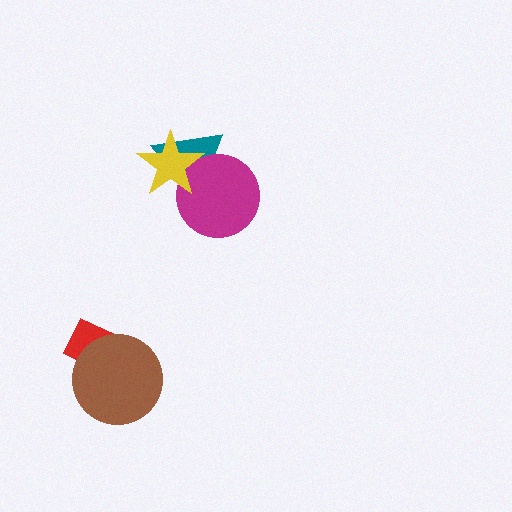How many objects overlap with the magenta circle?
2 objects overlap with the magenta circle.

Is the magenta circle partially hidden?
Yes, it is partially covered by another shape.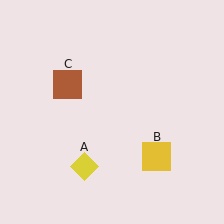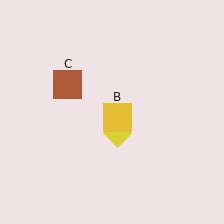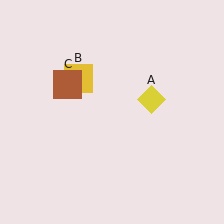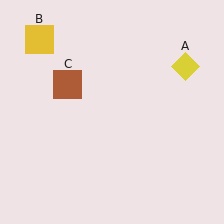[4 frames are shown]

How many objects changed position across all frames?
2 objects changed position: yellow diamond (object A), yellow square (object B).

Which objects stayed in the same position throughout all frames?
Brown square (object C) remained stationary.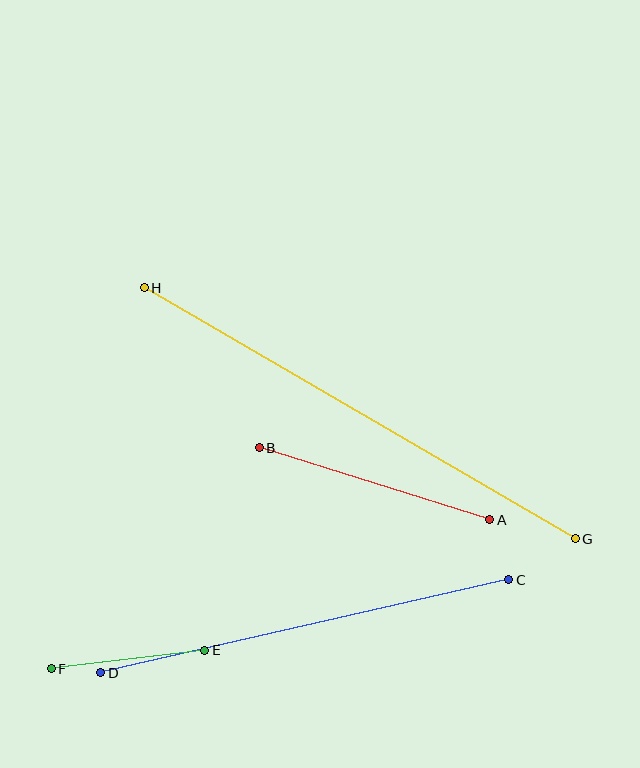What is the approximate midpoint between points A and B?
The midpoint is at approximately (375, 484) pixels.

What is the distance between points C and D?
The distance is approximately 418 pixels.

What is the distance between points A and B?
The distance is approximately 241 pixels.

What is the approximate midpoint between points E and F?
The midpoint is at approximately (128, 660) pixels.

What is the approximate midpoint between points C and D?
The midpoint is at approximately (305, 626) pixels.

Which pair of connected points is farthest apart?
Points G and H are farthest apart.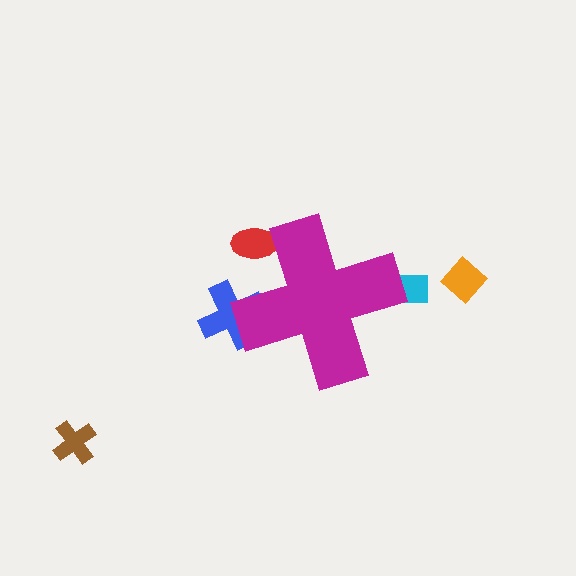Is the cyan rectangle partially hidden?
Yes, the cyan rectangle is partially hidden behind the magenta cross.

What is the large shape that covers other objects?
A magenta cross.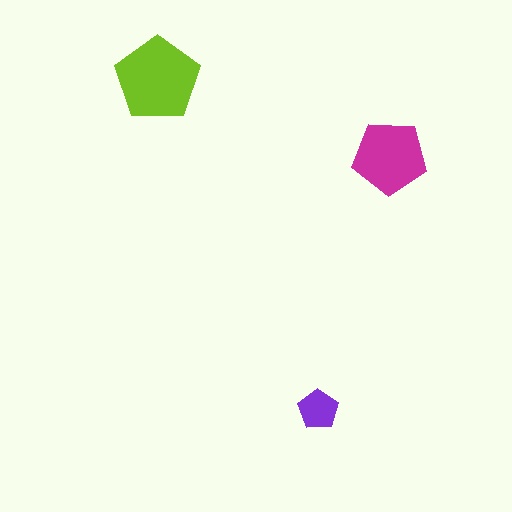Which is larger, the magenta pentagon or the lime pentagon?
The lime one.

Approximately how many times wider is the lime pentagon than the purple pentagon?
About 2 times wider.